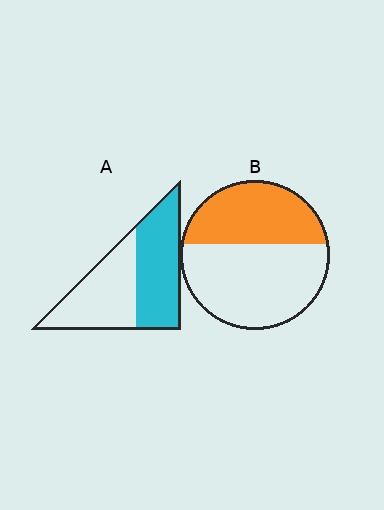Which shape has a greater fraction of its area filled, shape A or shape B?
Shape A.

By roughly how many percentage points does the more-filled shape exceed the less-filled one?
By roughly 10 percentage points (A over B).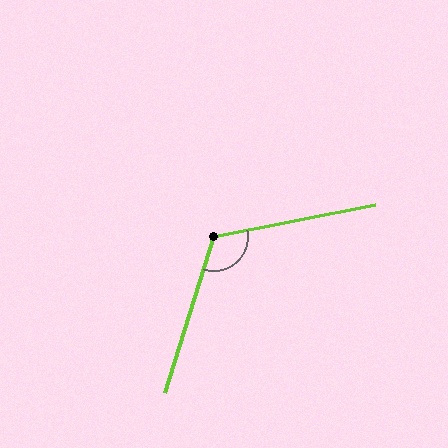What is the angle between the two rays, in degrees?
Approximately 119 degrees.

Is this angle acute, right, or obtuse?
It is obtuse.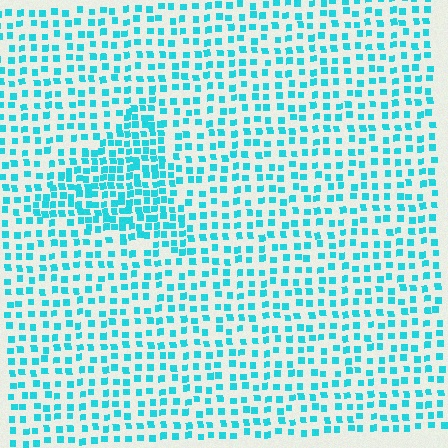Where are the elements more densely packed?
The elements are more densely packed inside the triangle boundary.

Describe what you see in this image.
The image contains small cyan elements arranged at two different densities. A triangle-shaped region is visible where the elements are more densely packed than the surrounding area.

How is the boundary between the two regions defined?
The boundary is defined by a change in element density (approximately 1.9x ratio). All elements are the same color, size, and shape.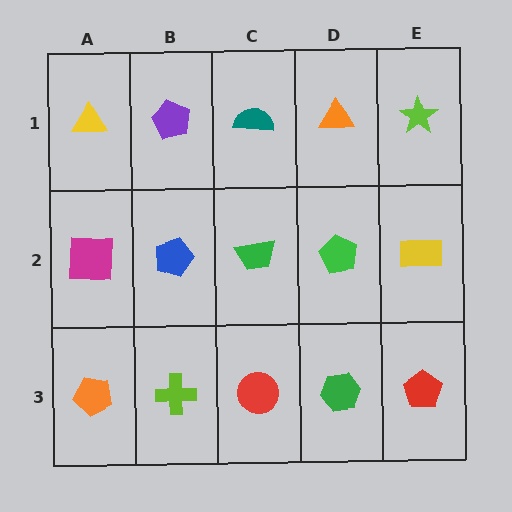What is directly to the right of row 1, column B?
A teal semicircle.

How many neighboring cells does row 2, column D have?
4.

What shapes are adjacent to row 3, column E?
A yellow rectangle (row 2, column E), a green hexagon (row 3, column D).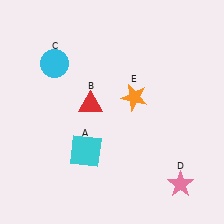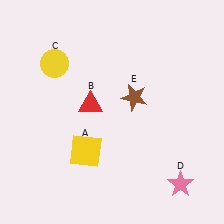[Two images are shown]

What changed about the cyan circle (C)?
In Image 1, C is cyan. In Image 2, it changed to yellow.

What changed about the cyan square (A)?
In Image 1, A is cyan. In Image 2, it changed to yellow.